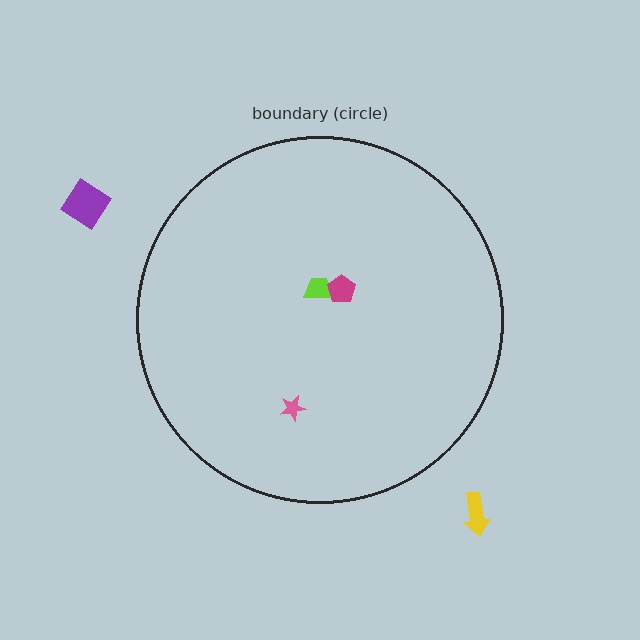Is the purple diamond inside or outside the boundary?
Outside.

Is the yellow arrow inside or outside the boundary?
Outside.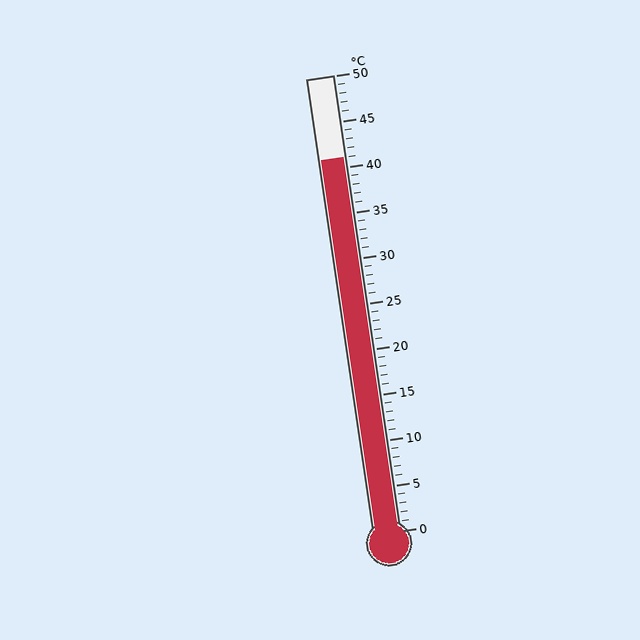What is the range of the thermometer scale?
The thermometer scale ranges from 0°C to 50°C.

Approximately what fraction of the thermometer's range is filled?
The thermometer is filled to approximately 80% of its range.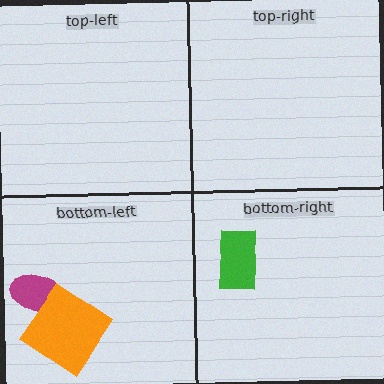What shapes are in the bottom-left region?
The magenta ellipse, the orange diamond.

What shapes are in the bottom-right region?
The green rectangle.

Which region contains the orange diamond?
The bottom-left region.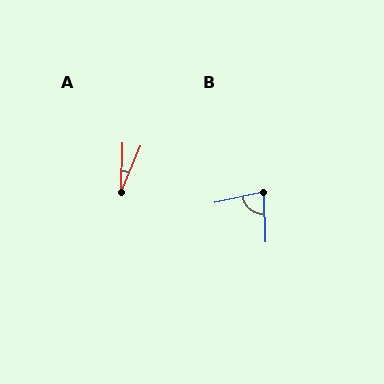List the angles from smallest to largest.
A (21°), B (79°).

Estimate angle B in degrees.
Approximately 79 degrees.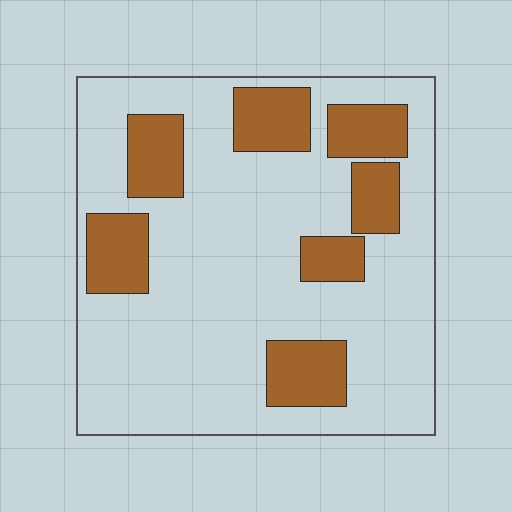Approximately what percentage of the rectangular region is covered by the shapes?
Approximately 25%.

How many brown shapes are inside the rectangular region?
7.